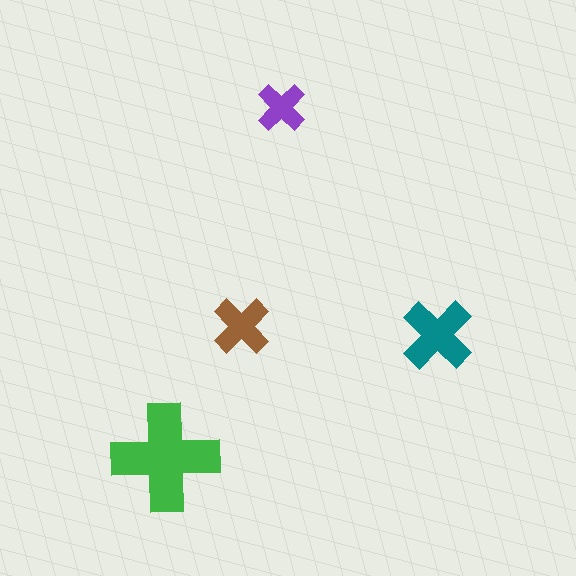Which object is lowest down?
The green cross is bottommost.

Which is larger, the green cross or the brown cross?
The green one.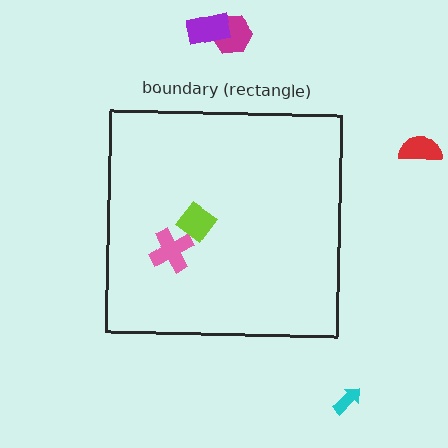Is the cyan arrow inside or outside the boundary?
Outside.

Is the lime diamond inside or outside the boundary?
Inside.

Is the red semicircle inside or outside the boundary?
Outside.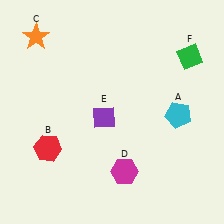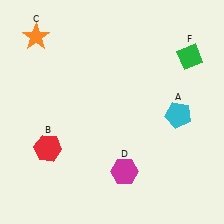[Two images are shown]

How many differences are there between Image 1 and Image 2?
There is 1 difference between the two images.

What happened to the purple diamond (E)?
The purple diamond (E) was removed in Image 2. It was in the bottom-left area of Image 1.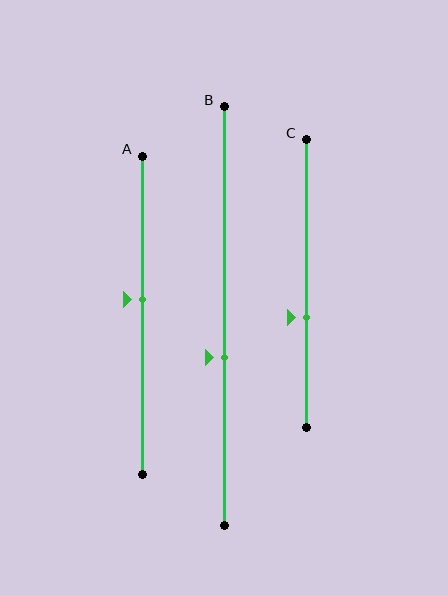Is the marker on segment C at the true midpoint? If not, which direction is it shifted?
No, the marker on segment C is shifted downward by about 12% of the segment length.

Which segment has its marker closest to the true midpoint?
Segment A has its marker closest to the true midpoint.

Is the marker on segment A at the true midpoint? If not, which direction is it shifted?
No, the marker on segment A is shifted upward by about 5% of the segment length.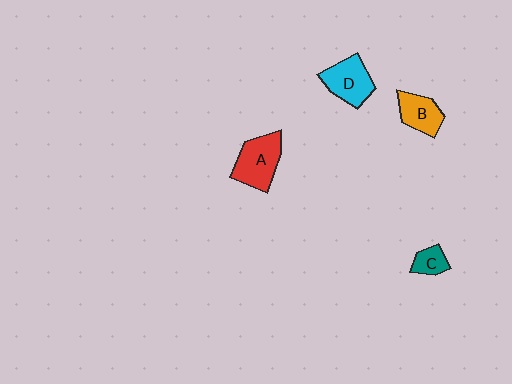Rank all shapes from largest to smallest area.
From largest to smallest: A (red), D (cyan), B (orange), C (teal).